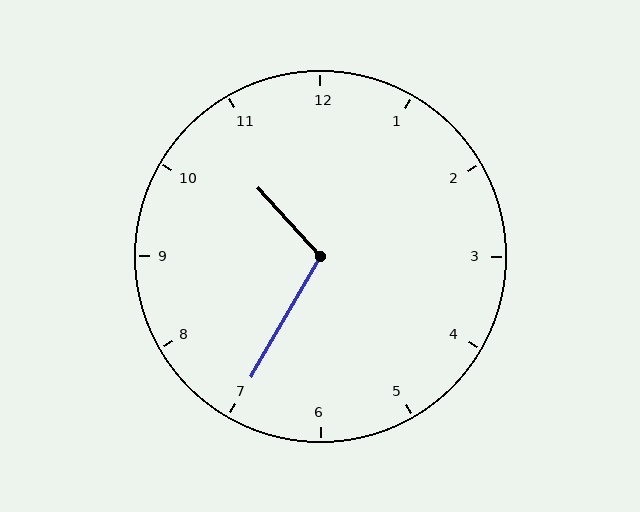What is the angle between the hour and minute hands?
Approximately 108 degrees.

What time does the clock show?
10:35.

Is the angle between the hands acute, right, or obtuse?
It is obtuse.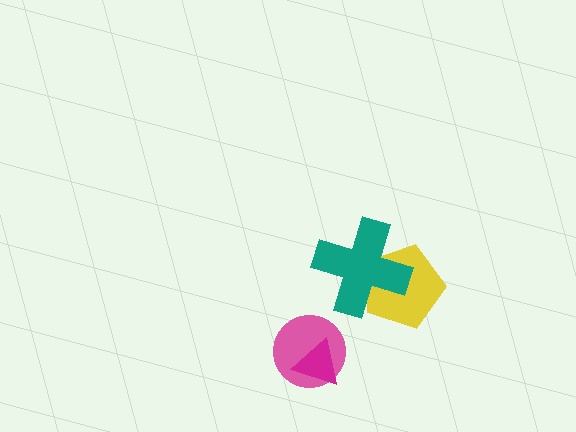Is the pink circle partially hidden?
Yes, it is partially covered by another shape.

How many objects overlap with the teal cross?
1 object overlaps with the teal cross.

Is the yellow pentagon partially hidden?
Yes, it is partially covered by another shape.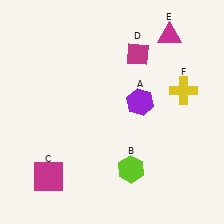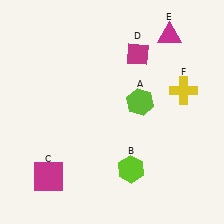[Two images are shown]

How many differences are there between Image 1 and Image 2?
There is 1 difference between the two images.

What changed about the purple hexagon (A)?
In Image 1, A is purple. In Image 2, it changed to lime.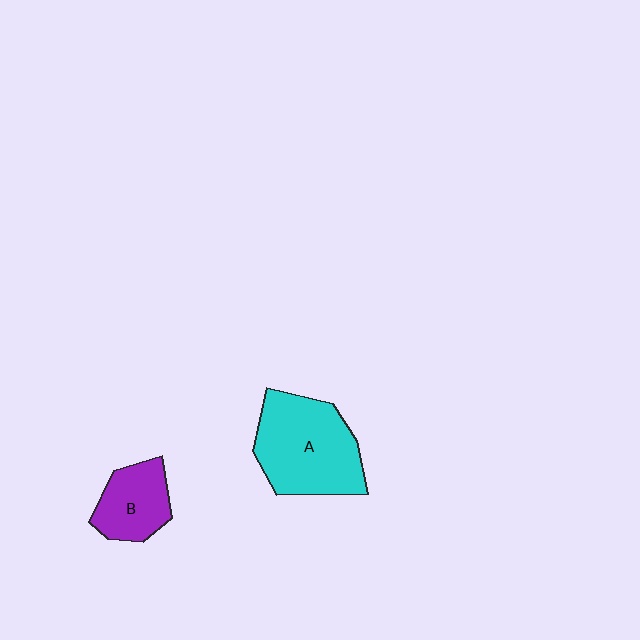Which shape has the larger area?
Shape A (cyan).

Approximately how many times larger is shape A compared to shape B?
Approximately 1.9 times.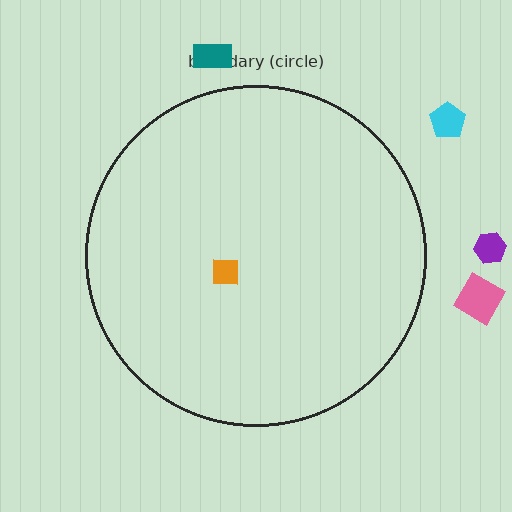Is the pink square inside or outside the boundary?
Outside.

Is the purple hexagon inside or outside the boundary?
Outside.